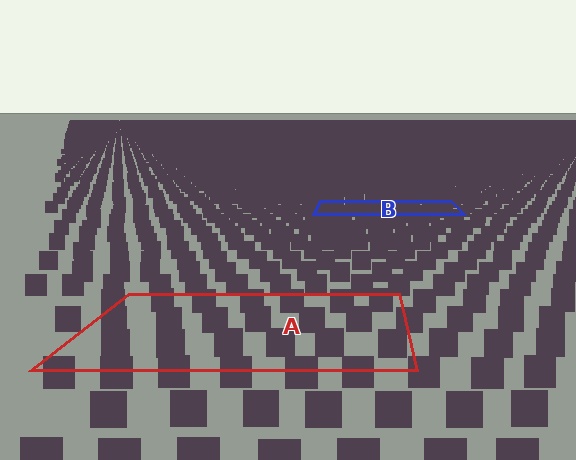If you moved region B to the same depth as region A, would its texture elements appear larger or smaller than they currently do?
They would appear larger. At a closer depth, the same texture elements are projected at a bigger on-screen size.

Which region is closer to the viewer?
Region A is closer. The texture elements there are larger and more spread out.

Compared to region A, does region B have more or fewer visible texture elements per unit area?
Region B has more texture elements per unit area — they are packed more densely because it is farther away.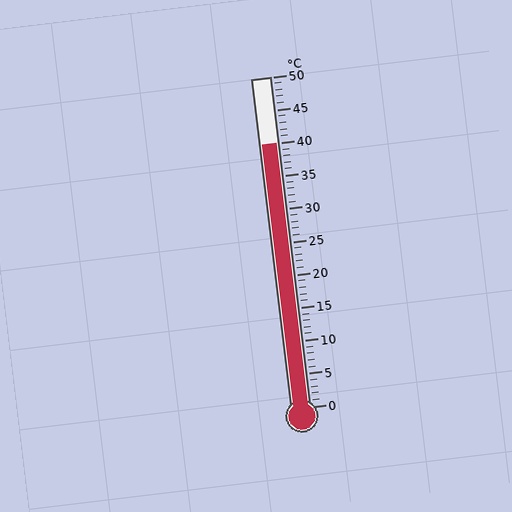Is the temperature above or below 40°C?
The temperature is at 40°C.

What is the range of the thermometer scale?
The thermometer scale ranges from 0°C to 50°C.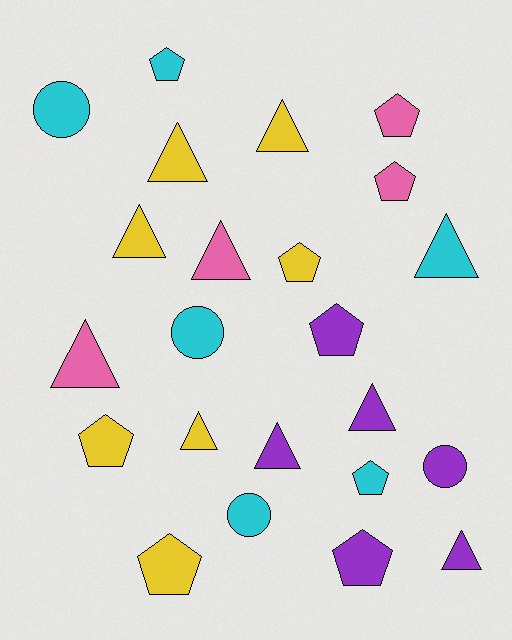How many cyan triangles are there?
There is 1 cyan triangle.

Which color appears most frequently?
Yellow, with 7 objects.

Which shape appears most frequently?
Triangle, with 10 objects.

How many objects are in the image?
There are 23 objects.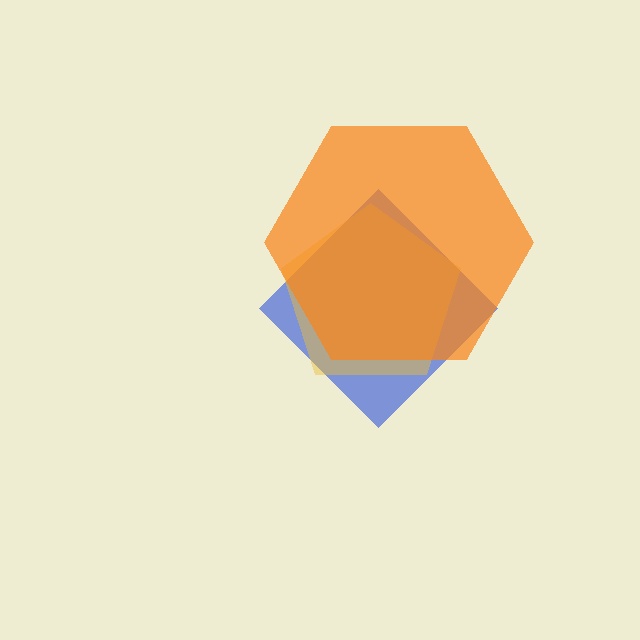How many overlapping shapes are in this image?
There are 3 overlapping shapes in the image.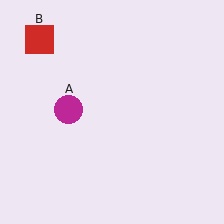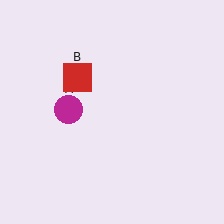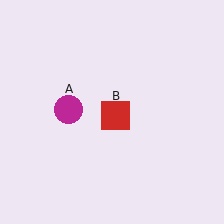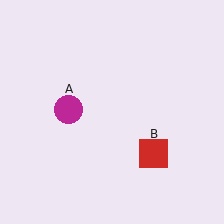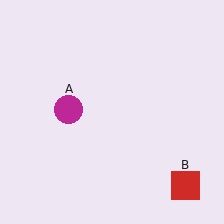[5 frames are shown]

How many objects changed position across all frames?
1 object changed position: red square (object B).